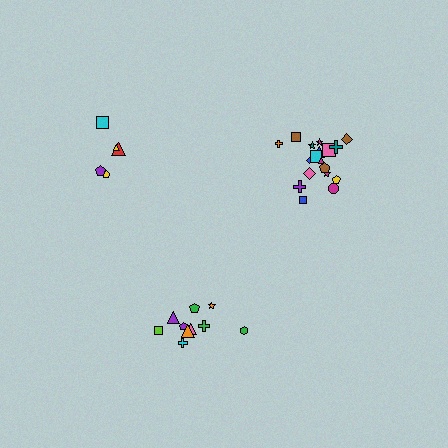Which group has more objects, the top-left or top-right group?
The top-right group.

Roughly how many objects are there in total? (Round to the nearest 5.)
Roughly 35 objects in total.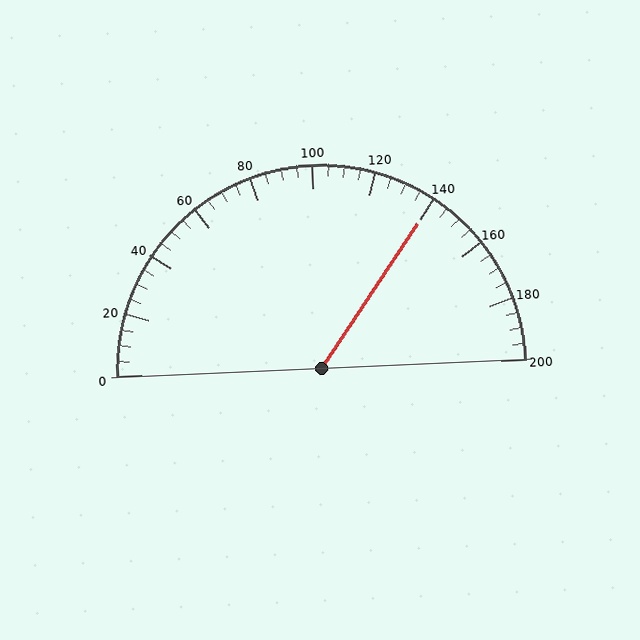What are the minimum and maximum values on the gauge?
The gauge ranges from 0 to 200.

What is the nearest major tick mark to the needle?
The nearest major tick mark is 140.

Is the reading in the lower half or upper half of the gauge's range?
The reading is in the upper half of the range (0 to 200).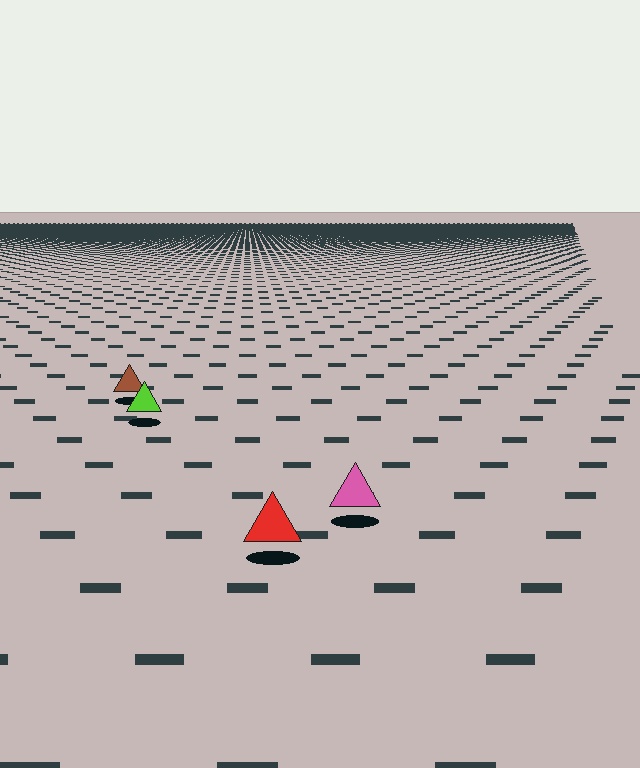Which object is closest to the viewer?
The red triangle is closest. The texture marks near it are larger and more spread out.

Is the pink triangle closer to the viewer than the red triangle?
No. The red triangle is closer — you can tell from the texture gradient: the ground texture is coarser near it.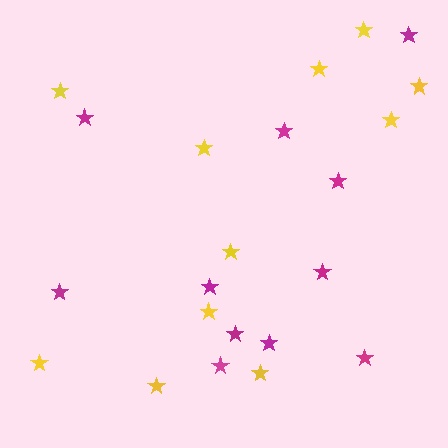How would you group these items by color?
There are 2 groups: one group of magenta stars (11) and one group of yellow stars (11).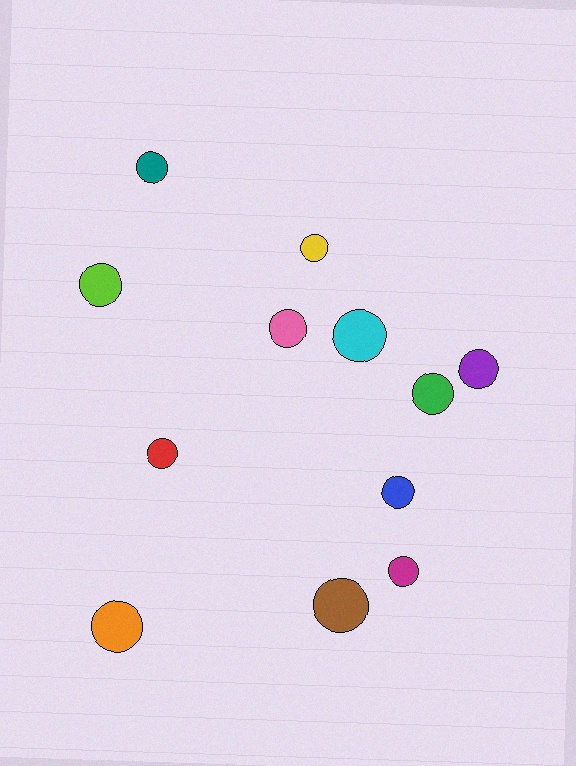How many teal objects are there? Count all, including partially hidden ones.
There is 1 teal object.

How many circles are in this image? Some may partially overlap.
There are 12 circles.